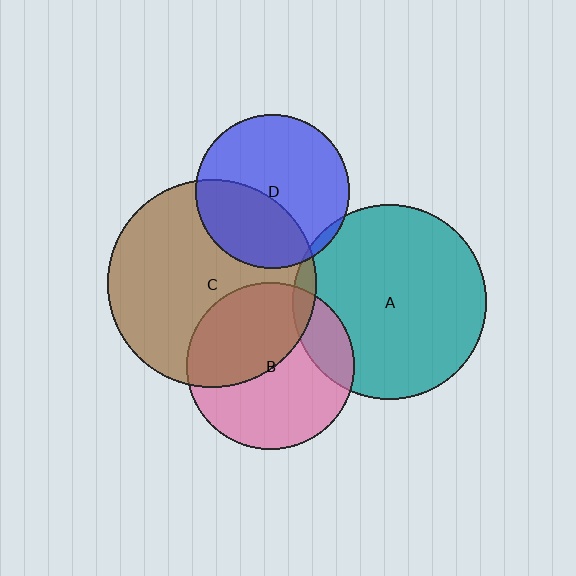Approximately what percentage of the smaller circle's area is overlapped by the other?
Approximately 5%.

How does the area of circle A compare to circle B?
Approximately 1.3 times.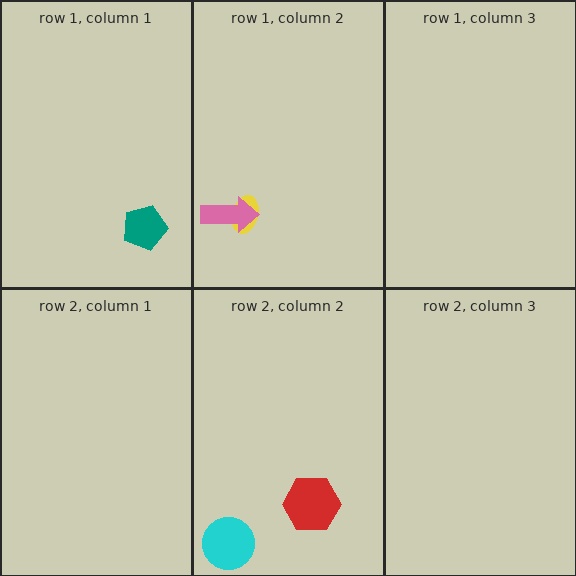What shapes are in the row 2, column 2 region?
The cyan circle, the red hexagon.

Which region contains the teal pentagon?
The row 1, column 1 region.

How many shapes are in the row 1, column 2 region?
2.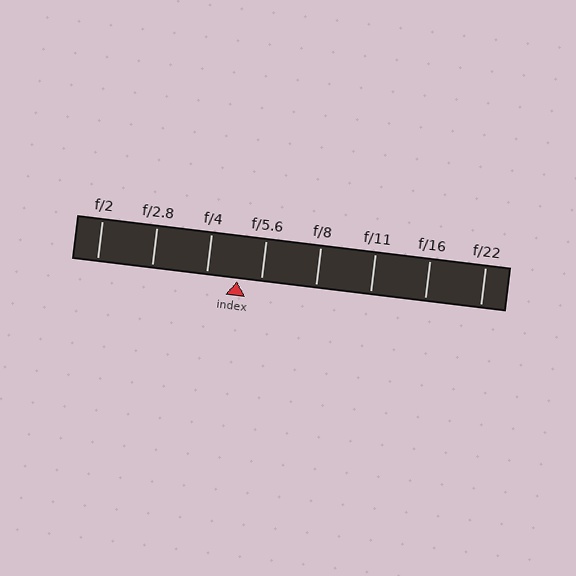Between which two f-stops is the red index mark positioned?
The index mark is between f/4 and f/5.6.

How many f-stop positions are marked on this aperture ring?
There are 8 f-stop positions marked.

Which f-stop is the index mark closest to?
The index mark is closest to f/5.6.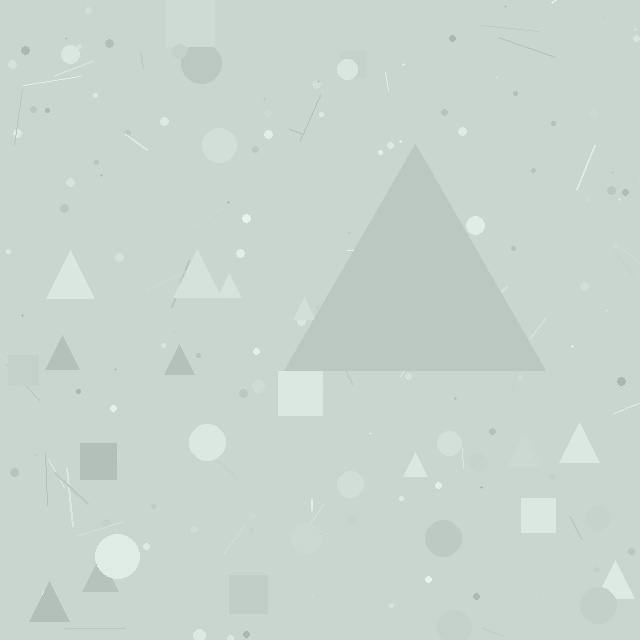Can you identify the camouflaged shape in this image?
The camouflaged shape is a triangle.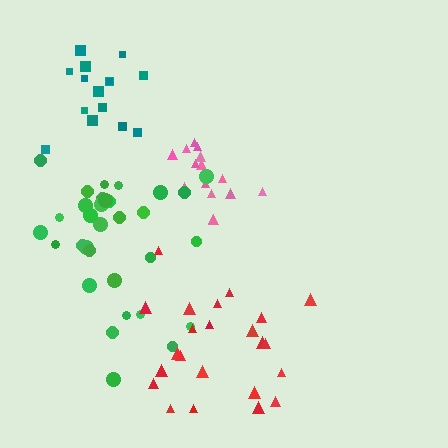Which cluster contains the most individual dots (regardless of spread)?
Green (32).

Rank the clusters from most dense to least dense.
pink, teal, green, red.